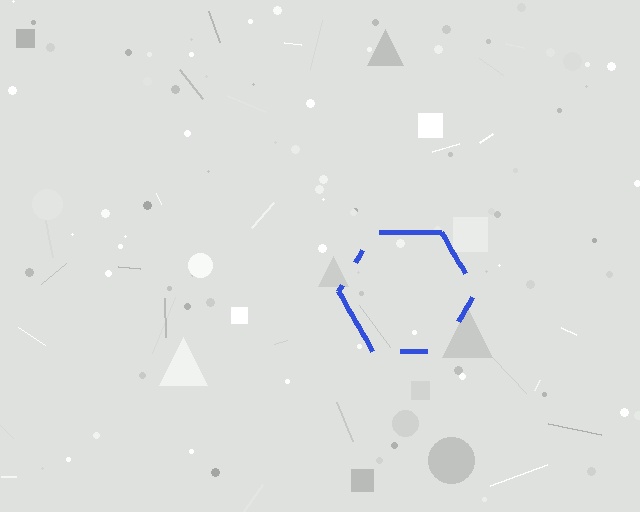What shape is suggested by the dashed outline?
The dashed outline suggests a hexagon.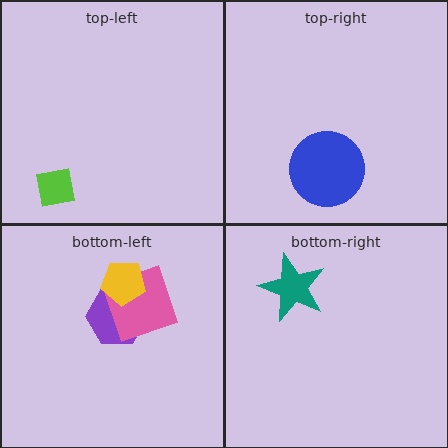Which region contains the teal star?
The bottom-right region.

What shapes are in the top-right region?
The blue circle.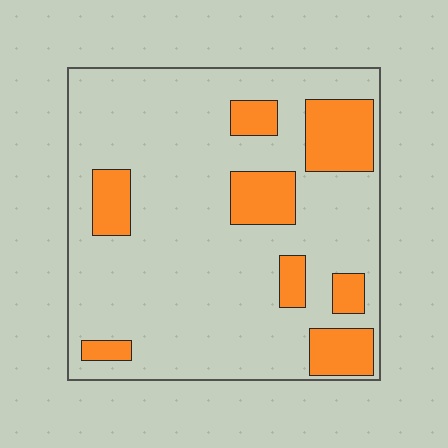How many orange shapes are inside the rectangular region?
8.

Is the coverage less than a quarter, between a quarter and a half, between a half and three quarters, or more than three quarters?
Less than a quarter.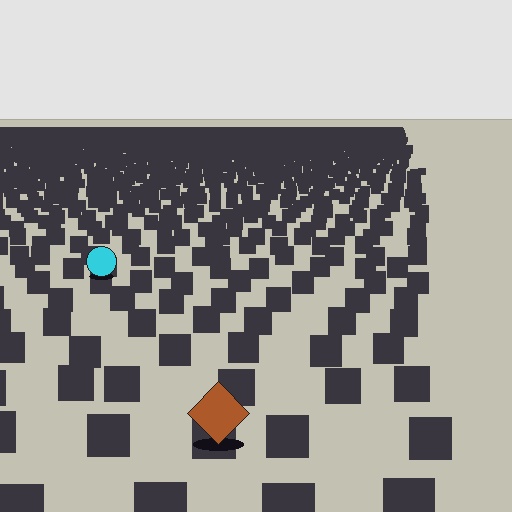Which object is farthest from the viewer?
The cyan circle is farthest from the viewer. It appears smaller and the ground texture around it is denser.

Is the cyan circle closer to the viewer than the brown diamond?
No. The brown diamond is closer — you can tell from the texture gradient: the ground texture is coarser near it.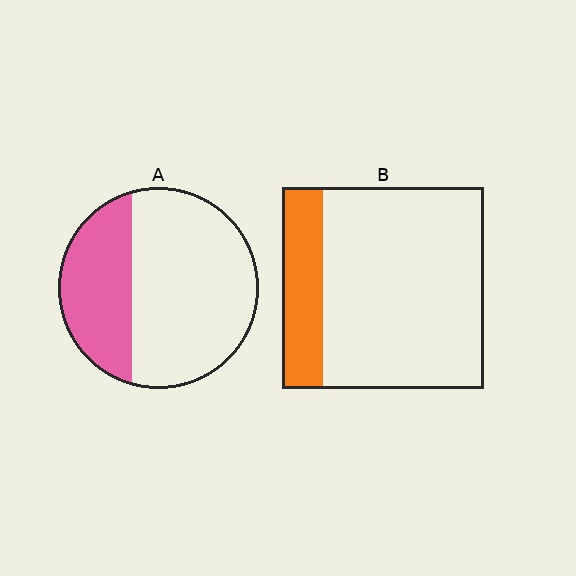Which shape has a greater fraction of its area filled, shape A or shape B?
Shape A.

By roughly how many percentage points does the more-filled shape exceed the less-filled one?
By roughly 15 percentage points (A over B).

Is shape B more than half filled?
No.